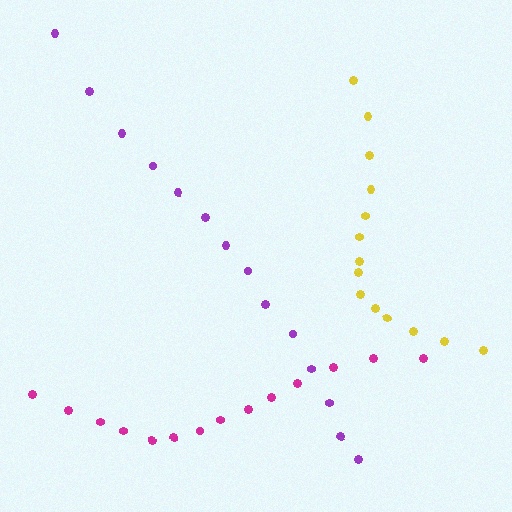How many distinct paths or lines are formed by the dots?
There are 3 distinct paths.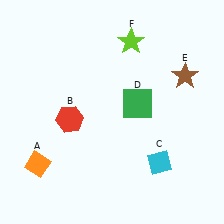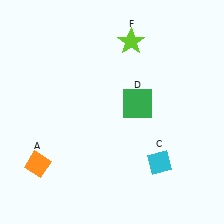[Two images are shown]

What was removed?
The red hexagon (B), the brown star (E) were removed in Image 2.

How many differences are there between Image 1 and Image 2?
There are 2 differences between the two images.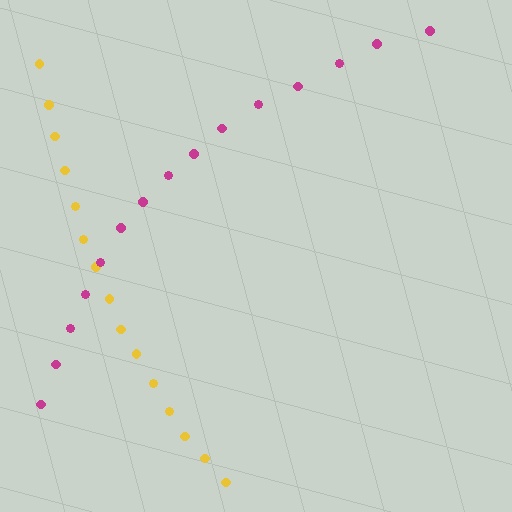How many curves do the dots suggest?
There are 2 distinct paths.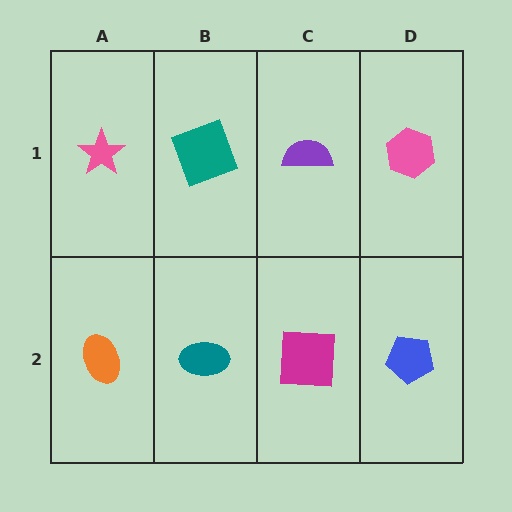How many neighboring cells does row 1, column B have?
3.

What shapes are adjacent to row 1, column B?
A teal ellipse (row 2, column B), a pink star (row 1, column A), a purple semicircle (row 1, column C).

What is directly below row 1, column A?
An orange ellipse.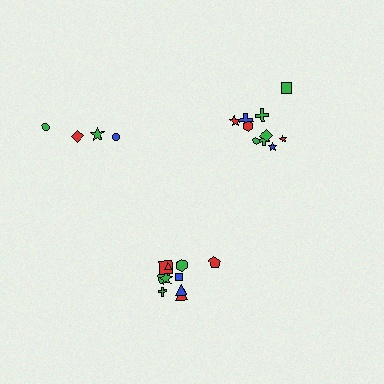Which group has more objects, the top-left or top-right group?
The top-right group.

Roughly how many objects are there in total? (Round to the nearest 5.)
Roughly 25 objects in total.